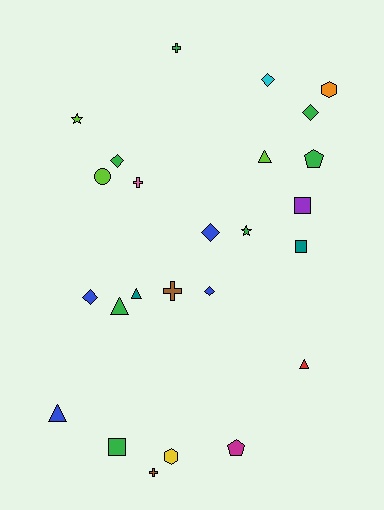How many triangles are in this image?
There are 5 triangles.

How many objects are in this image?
There are 25 objects.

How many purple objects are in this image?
There is 1 purple object.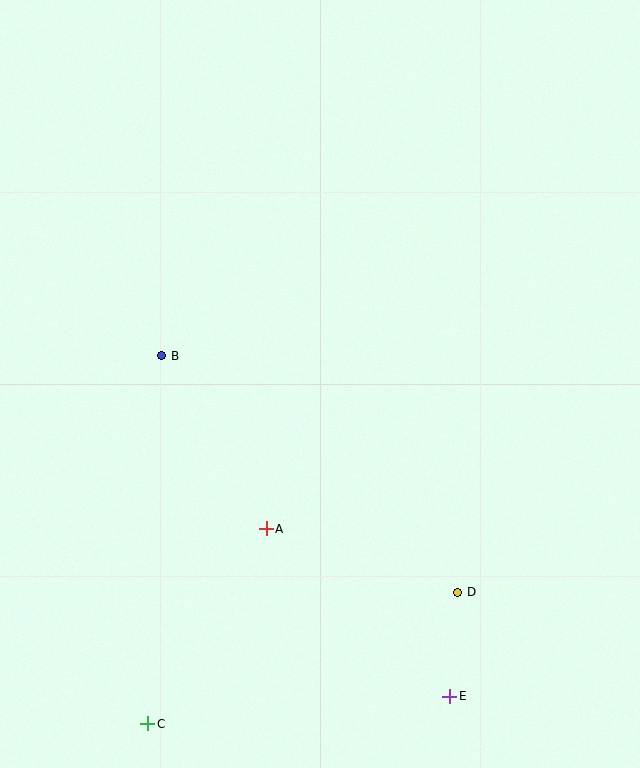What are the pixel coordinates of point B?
Point B is at (162, 356).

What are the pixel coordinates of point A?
Point A is at (266, 529).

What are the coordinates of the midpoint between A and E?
The midpoint between A and E is at (358, 613).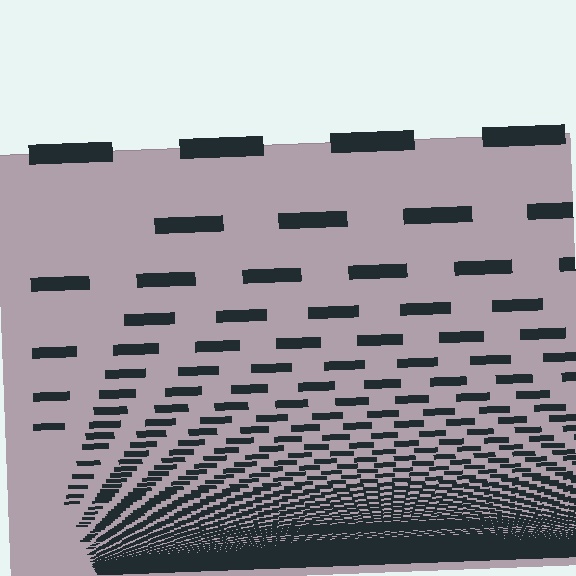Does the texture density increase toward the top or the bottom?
Density increases toward the bottom.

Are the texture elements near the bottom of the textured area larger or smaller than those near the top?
Smaller. The gradient is inverted — elements near the bottom are smaller and denser.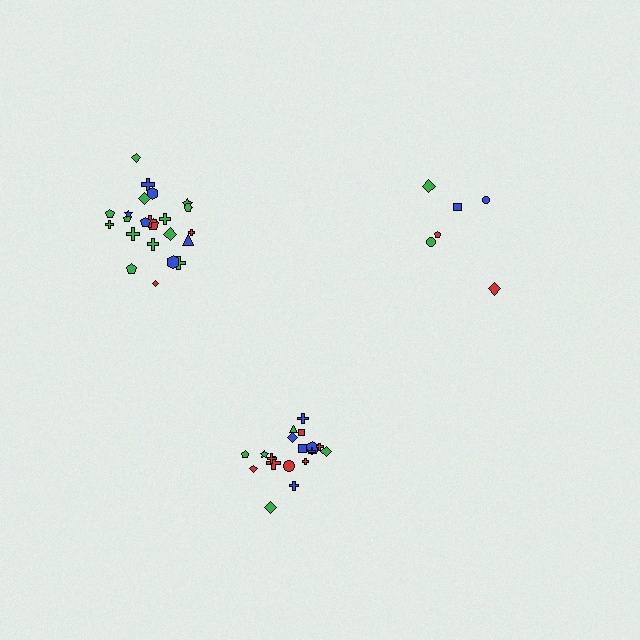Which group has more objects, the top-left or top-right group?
The top-left group.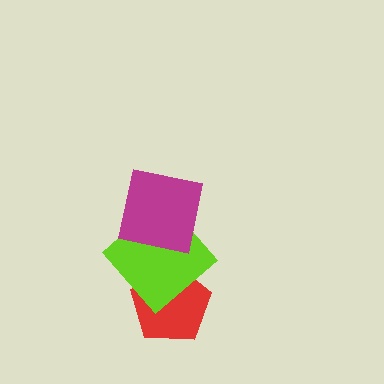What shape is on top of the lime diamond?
The magenta square is on top of the lime diamond.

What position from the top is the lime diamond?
The lime diamond is 2nd from the top.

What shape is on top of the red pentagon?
The lime diamond is on top of the red pentagon.